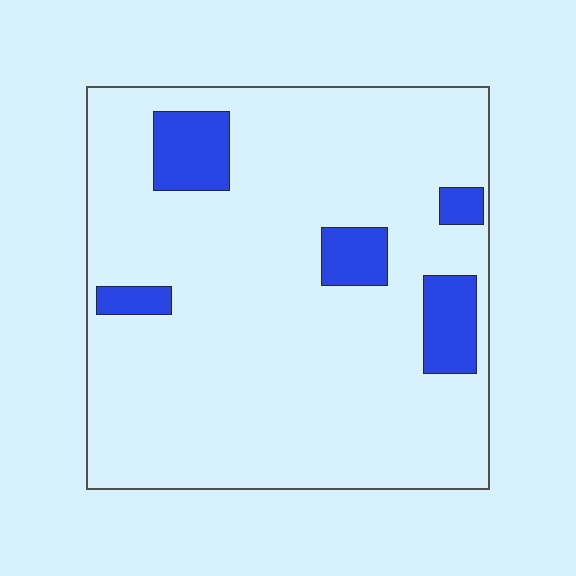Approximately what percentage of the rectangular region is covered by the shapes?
Approximately 10%.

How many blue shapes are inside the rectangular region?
5.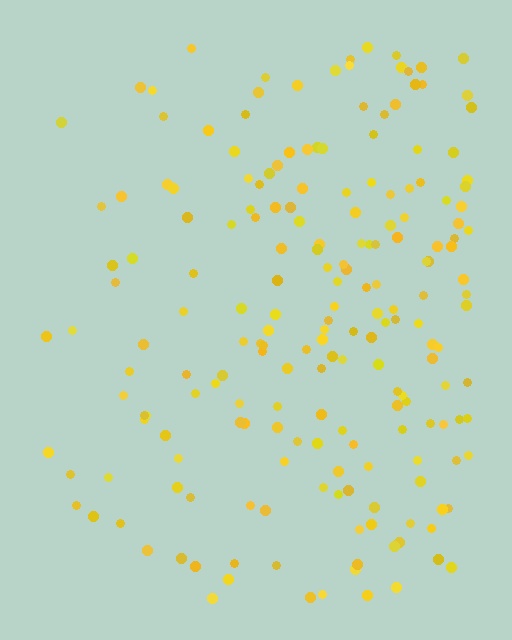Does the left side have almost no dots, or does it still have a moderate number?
Still a moderate number, just noticeably fewer than the right.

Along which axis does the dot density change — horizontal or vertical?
Horizontal.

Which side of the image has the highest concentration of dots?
The right.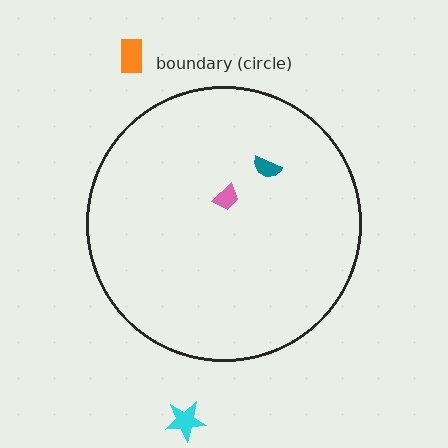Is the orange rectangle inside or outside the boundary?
Outside.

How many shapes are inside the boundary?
2 inside, 2 outside.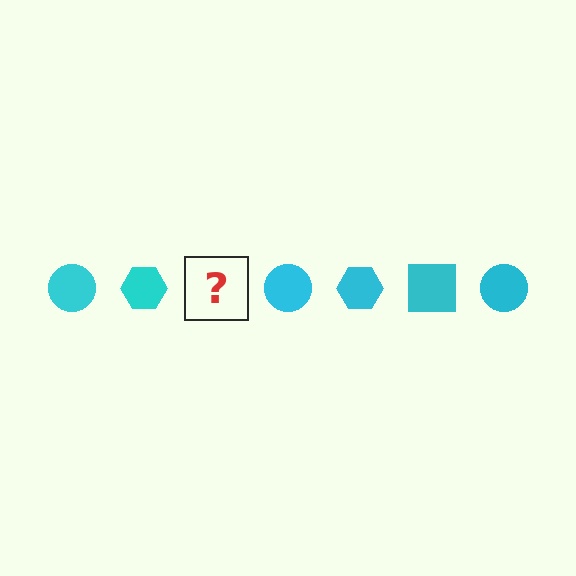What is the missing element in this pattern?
The missing element is a cyan square.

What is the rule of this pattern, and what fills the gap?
The rule is that the pattern cycles through circle, hexagon, square shapes in cyan. The gap should be filled with a cyan square.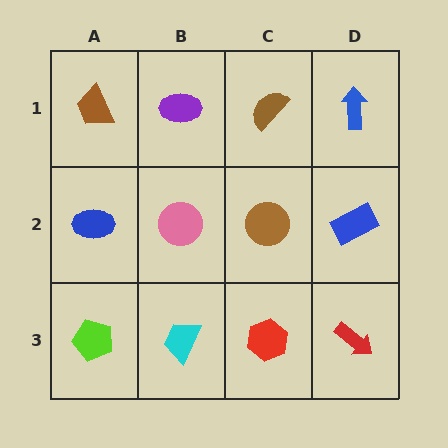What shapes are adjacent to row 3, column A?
A blue ellipse (row 2, column A), a cyan trapezoid (row 3, column B).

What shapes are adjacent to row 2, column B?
A purple ellipse (row 1, column B), a cyan trapezoid (row 3, column B), a blue ellipse (row 2, column A), a brown circle (row 2, column C).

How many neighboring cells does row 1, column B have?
3.